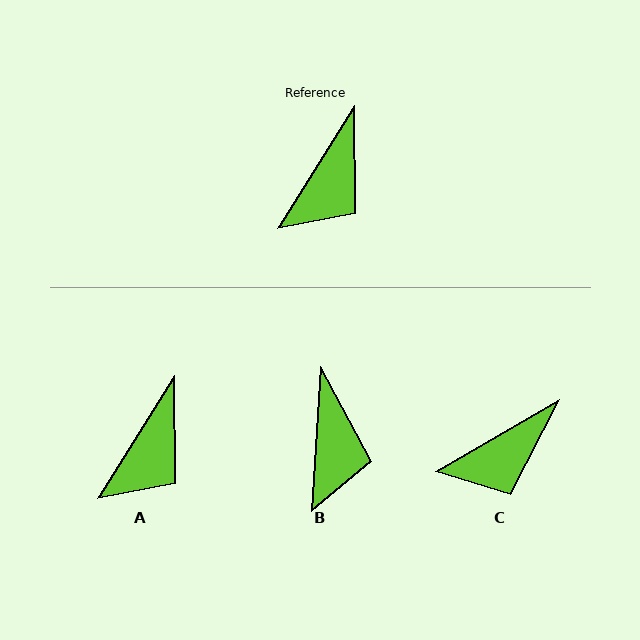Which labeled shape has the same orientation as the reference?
A.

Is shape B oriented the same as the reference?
No, it is off by about 28 degrees.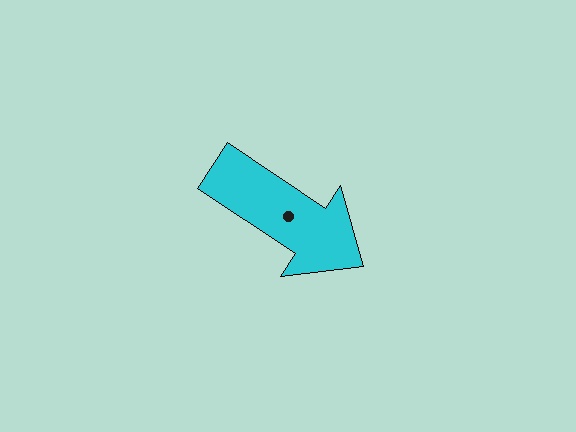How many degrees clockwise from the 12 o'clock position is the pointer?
Approximately 124 degrees.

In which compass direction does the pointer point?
Southeast.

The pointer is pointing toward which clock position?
Roughly 4 o'clock.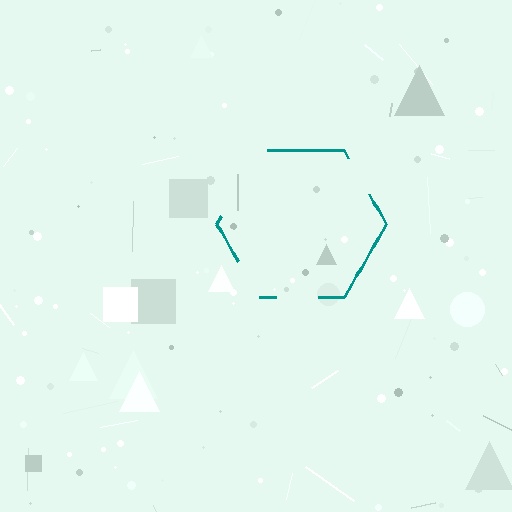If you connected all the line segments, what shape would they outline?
They would outline a hexagon.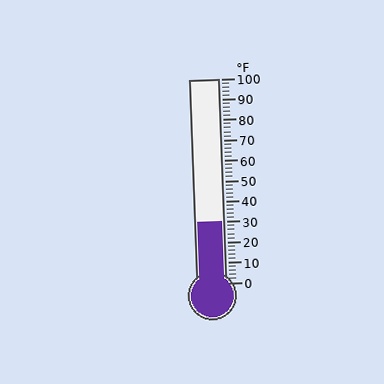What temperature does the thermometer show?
The thermometer shows approximately 30°F.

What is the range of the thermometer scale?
The thermometer scale ranges from 0°F to 100°F.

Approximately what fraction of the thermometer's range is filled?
The thermometer is filled to approximately 30% of its range.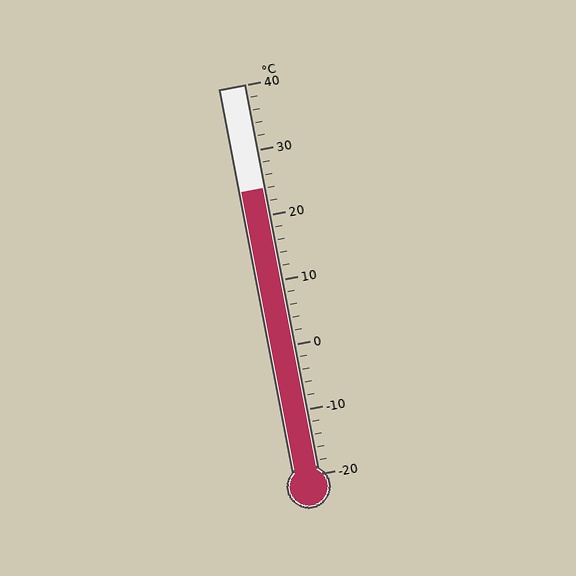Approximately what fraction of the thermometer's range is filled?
The thermometer is filled to approximately 75% of its range.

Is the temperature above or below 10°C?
The temperature is above 10°C.